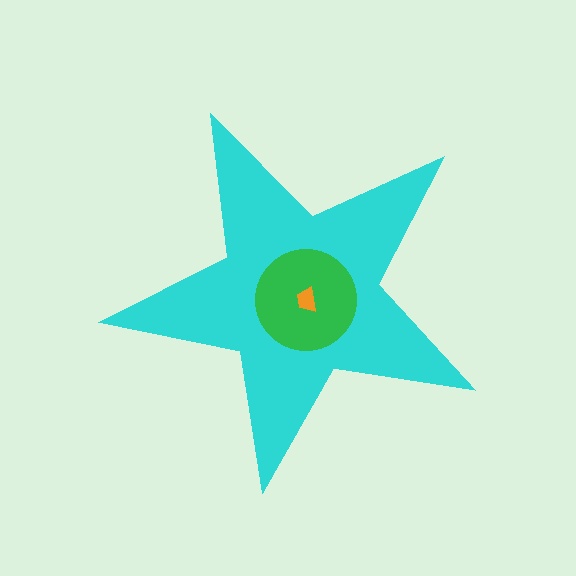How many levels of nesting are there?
3.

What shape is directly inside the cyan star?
The green circle.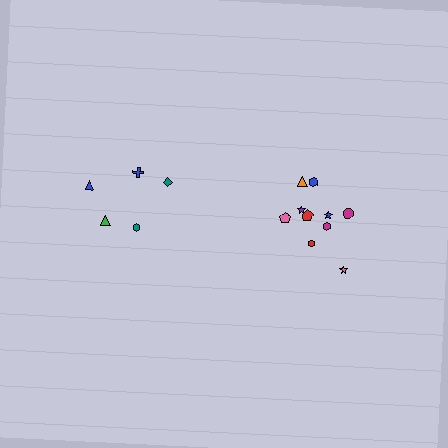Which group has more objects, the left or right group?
The right group.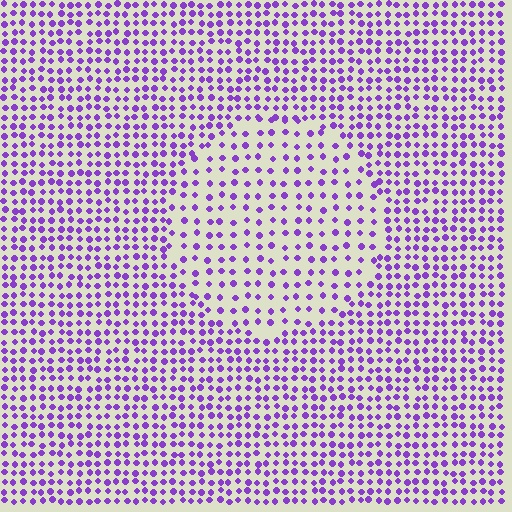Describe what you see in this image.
The image contains small purple elements arranged at two different densities. A circle-shaped region is visible where the elements are less densely packed than the surrounding area.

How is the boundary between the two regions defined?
The boundary is defined by a change in element density (approximately 1.8x ratio). All elements are the same color, size, and shape.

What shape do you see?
I see a circle.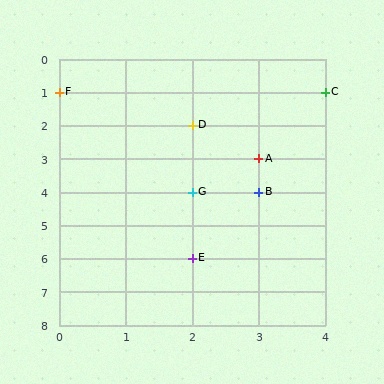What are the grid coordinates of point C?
Point C is at grid coordinates (4, 1).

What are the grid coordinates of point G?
Point G is at grid coordinates (2, 4).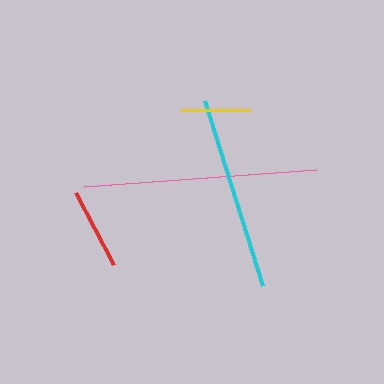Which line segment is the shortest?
The yellow line is the shortest at approximately 69 pixels.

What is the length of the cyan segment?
The cyan segment is approximately 194 pixels long.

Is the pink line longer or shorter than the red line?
The pink line is longer than the red line.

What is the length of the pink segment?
The pink segment is approximately 233 pixels long.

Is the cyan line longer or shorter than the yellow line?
The cyan line is longer than the yellow line.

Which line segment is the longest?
The pink line is the longest at approximately 233 pixels.